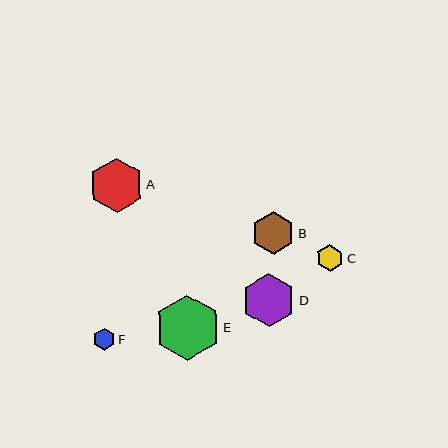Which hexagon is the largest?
Hexagon E is the largest with a size of approximately 65 pixels.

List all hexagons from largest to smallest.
From largest to smallest: E, A, D, B, C, F.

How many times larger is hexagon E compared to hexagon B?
Hexagon E is approximately 1.5 times the size of hexagon B.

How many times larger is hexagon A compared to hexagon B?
Hexagon A is approximately 1.3 times the size of hexagon B.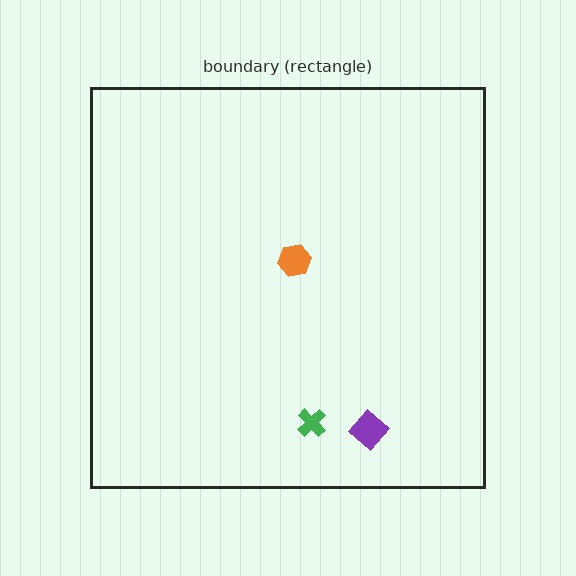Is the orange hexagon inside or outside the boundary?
Inside.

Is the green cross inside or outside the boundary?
Inside.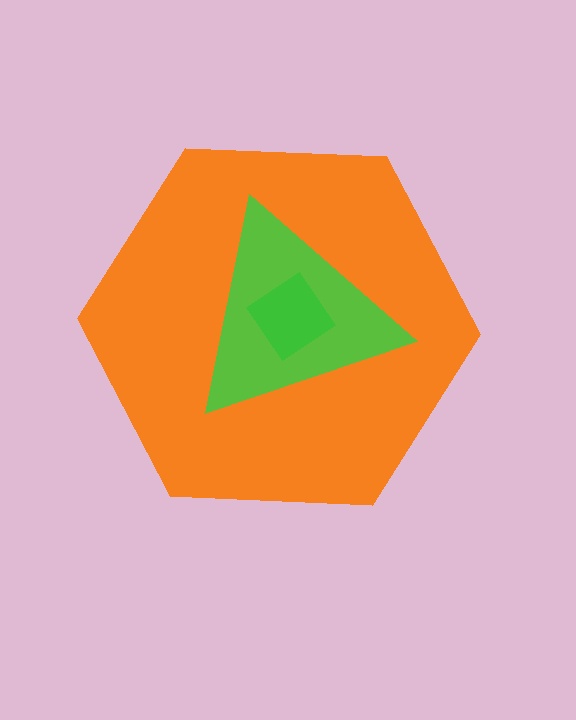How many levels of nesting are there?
3.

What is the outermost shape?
The orange hexagon.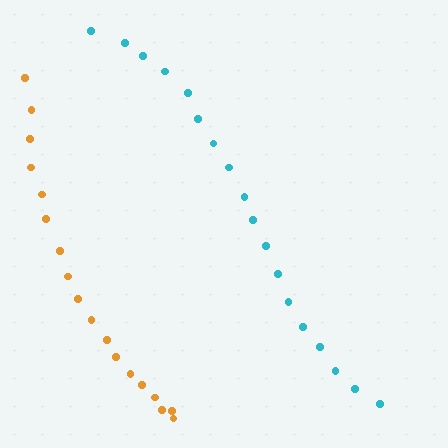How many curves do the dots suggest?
There are 2 distinct paths.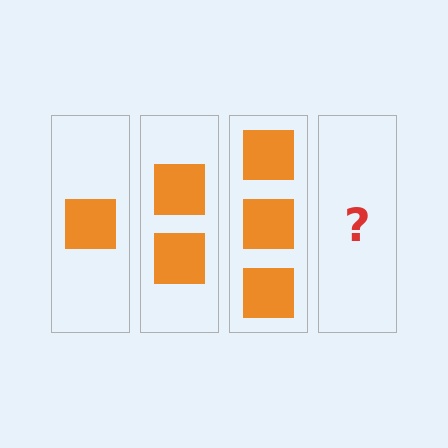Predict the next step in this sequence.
The next step is 4 squares.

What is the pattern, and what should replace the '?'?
The pattern is that each step adds one more square. The '?' should be 4 squares.